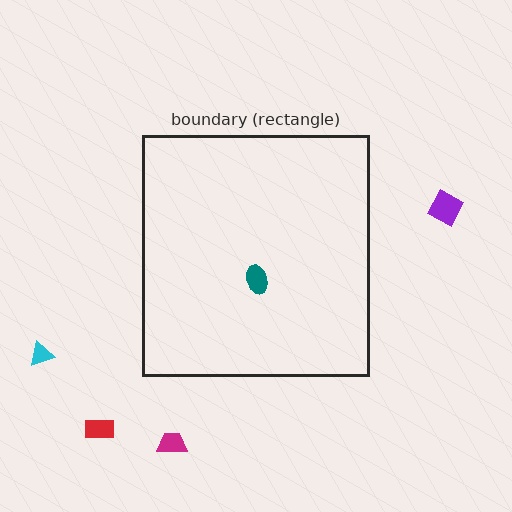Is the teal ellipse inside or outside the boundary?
Inside.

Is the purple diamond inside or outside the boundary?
Outside.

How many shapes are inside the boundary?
1 inside, 4 outside.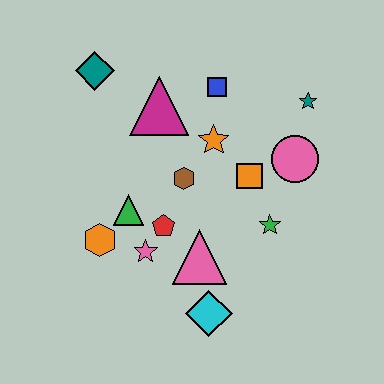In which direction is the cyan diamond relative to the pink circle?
The cyan diamond is below the pink circle.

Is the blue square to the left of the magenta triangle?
No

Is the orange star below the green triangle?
No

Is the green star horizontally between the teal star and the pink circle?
No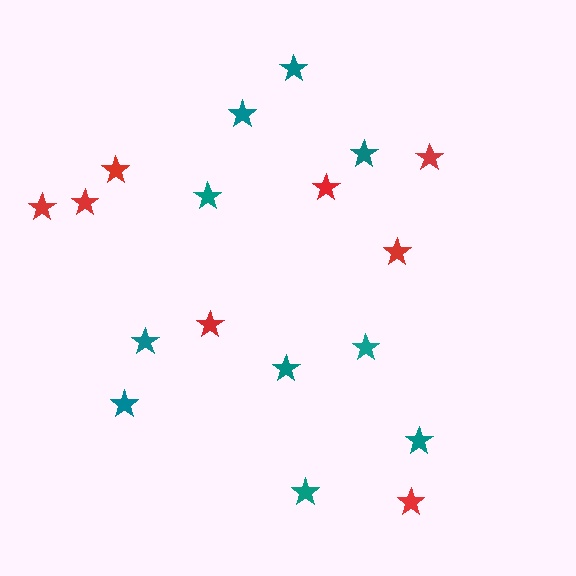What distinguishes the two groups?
There are 2 groups: one group of red stars (8) and one group of teal stars (10).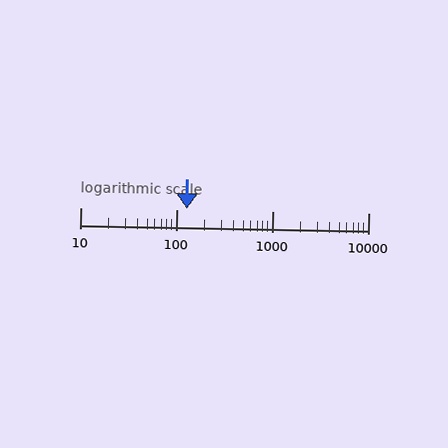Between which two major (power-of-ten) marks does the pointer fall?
The pointer is between 100 and 1000.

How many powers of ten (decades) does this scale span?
The scale spans 3 decades, from 10 to 10000.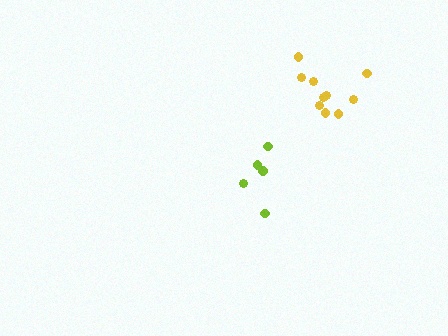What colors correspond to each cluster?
The clusters are colored: yellow, lime.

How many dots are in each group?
Group 1: 10 dots, Group 2: 5 dots (15 total).